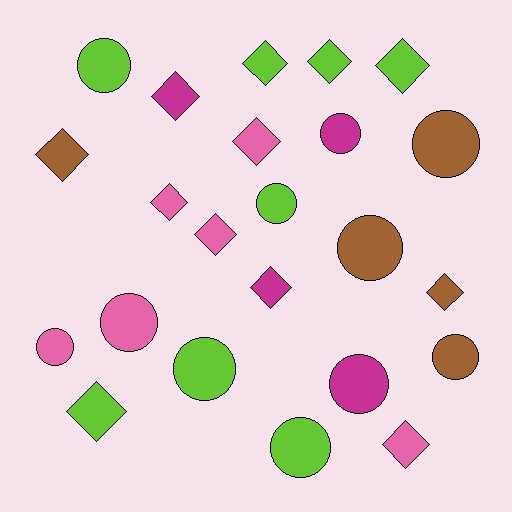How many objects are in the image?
There are 23 objects.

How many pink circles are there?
There are 2 pink circles.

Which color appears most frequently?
Lime, with 8 objects.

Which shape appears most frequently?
Diamond, with 12 objects.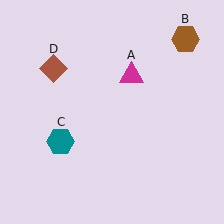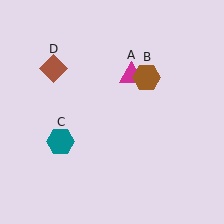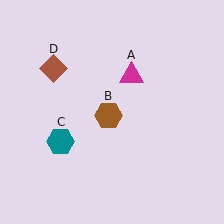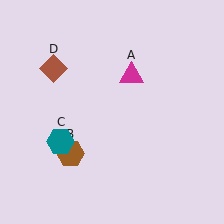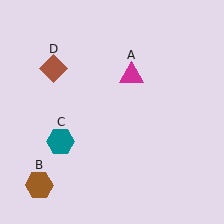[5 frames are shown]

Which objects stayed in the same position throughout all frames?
Magenta triangle (object A) and teal hexagon (object C) and brown diamond (object D) remained stationary.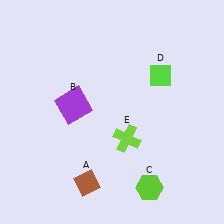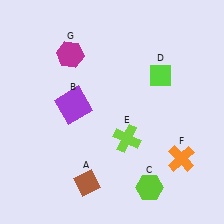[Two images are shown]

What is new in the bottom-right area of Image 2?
An orange cross (F) was added in the bottom-right area of Image 2.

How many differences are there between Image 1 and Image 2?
There are 2 differences between the two images.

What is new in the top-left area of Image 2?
A magenta hexagon (G) was added in the top-left area of Image 2.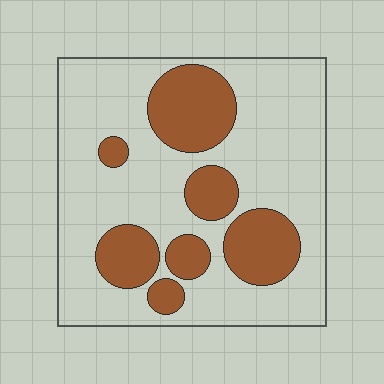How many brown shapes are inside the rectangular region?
7.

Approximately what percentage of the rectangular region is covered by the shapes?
Approximately 30%.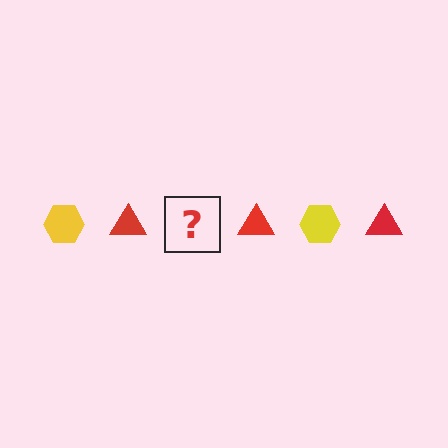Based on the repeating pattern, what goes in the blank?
The blank should be a yellow hexagon.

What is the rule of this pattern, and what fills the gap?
The rule is that the pattern alternates between yellow hexagon and red triangle. The gap should be filled with a yellow hexagon.